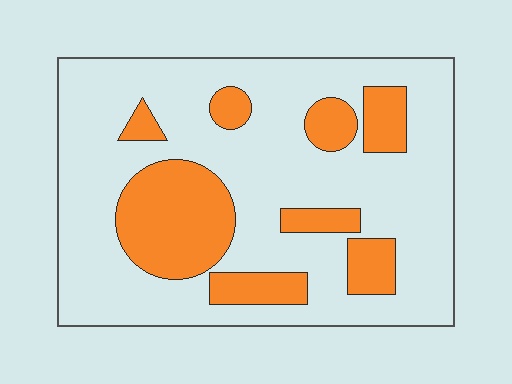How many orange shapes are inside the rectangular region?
8.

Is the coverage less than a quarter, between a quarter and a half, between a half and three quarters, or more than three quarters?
Between a quarter and a half.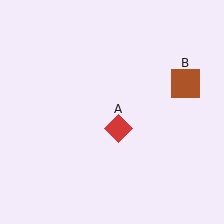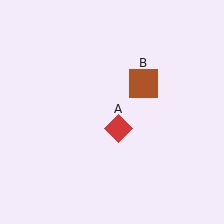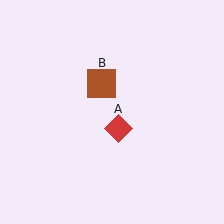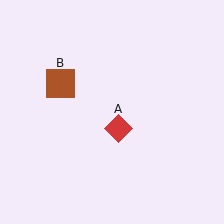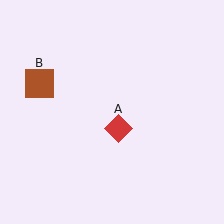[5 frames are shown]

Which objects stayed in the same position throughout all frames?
Red diamond (object A) remained stationary.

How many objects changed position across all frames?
1 object changed position: brown square (object B).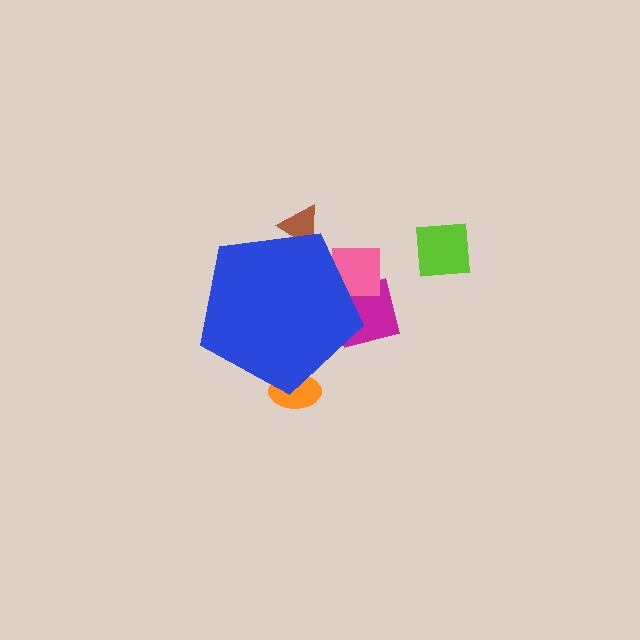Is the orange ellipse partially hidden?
Yes, the orange ellipse is partially hidden behind the blue pentagon.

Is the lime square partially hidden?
No, the lime square is fully visible.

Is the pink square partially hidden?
Yes, the pink square is partially hidden behind the blue pentagon.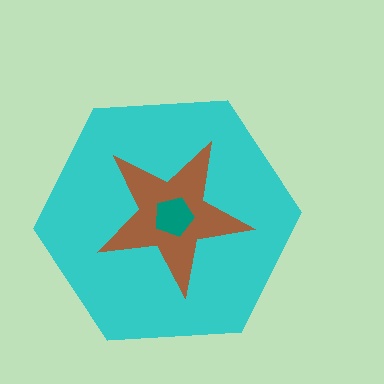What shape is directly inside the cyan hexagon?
The brown star.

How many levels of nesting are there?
3.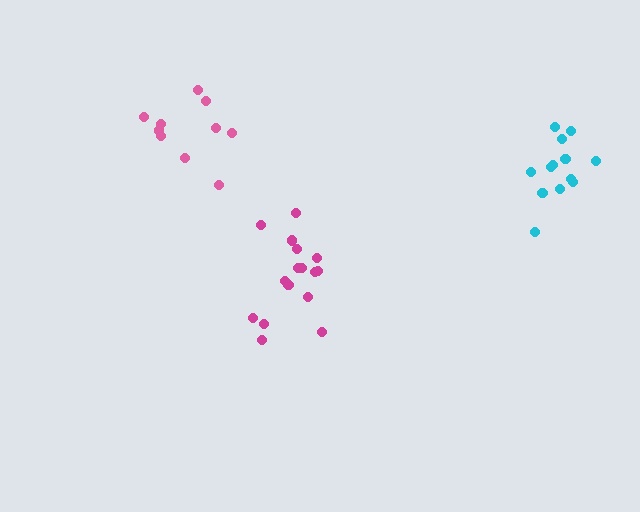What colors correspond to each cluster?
The clusters are colored: magenta, cyan, pink.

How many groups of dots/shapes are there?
There are 3 groups.